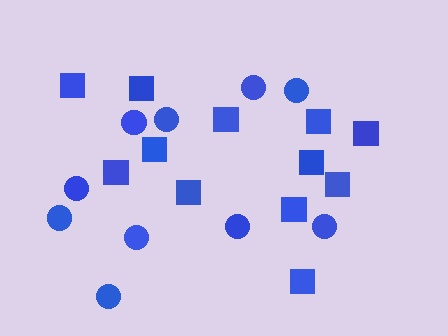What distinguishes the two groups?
There are 2 groups: one group of squares (12) and one group of circles (10).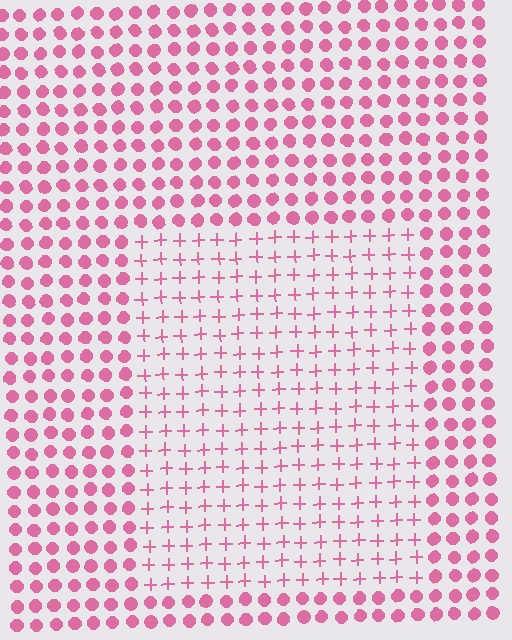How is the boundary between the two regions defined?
The boundary is defined by a change in element shape: plus signs inside vs. circles outside. All elements share the same color and spacing.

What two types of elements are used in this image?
The image uses plus signs inside the rectangle region and circles outside it.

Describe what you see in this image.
The image is filled with small pink elements arranged in a uniform grid. A rectangle-shaped region contains plus signs, while the surrounding area contains circles. The boundary is defined purely by the change in element shape.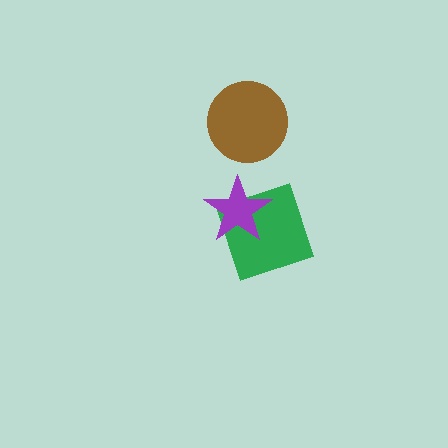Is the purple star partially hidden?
No, no other shape covers it.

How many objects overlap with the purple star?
1 object overlaps with the purple star.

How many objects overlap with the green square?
1 object overlaps with the green square.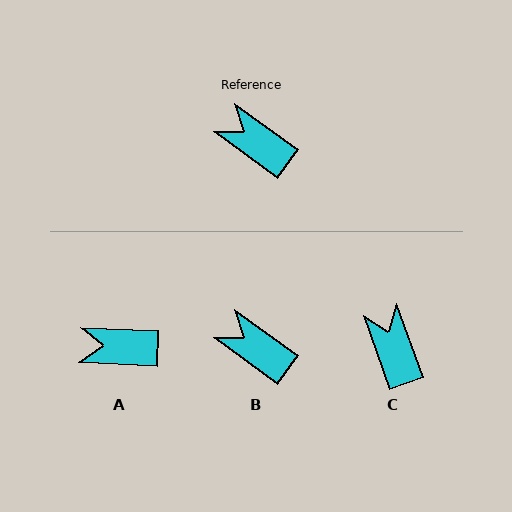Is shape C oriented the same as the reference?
No, it is off by about 34 degrees.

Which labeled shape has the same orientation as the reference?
B.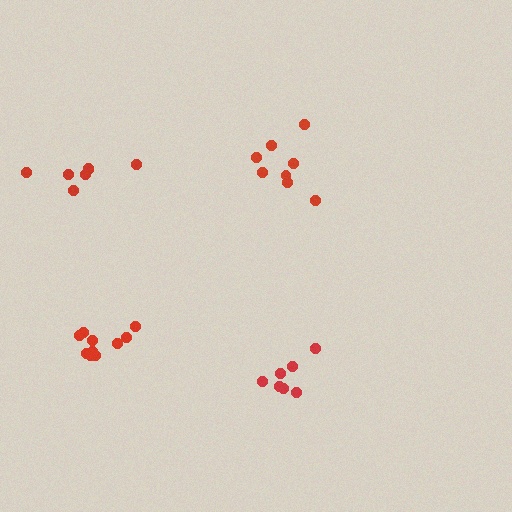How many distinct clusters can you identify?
There are 4 distinct clusters.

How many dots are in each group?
Group 1: 10 dots, Group 2: 7 dots, Group 3: 7 dots, Group 4: 8 dots (32 total).